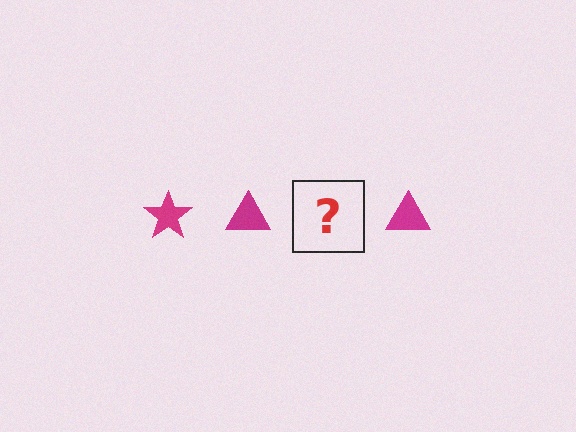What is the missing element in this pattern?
The missing element is a magenta star.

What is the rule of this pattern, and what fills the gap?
The rule is that the pattern cycles through star, triangle shapes in magenta. The gap should be filled with a magenta star.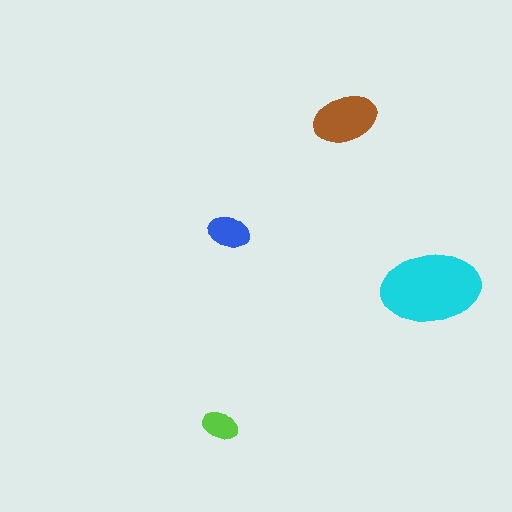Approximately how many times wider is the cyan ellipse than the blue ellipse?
About 2.5 times wider.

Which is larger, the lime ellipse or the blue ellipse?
The blue one.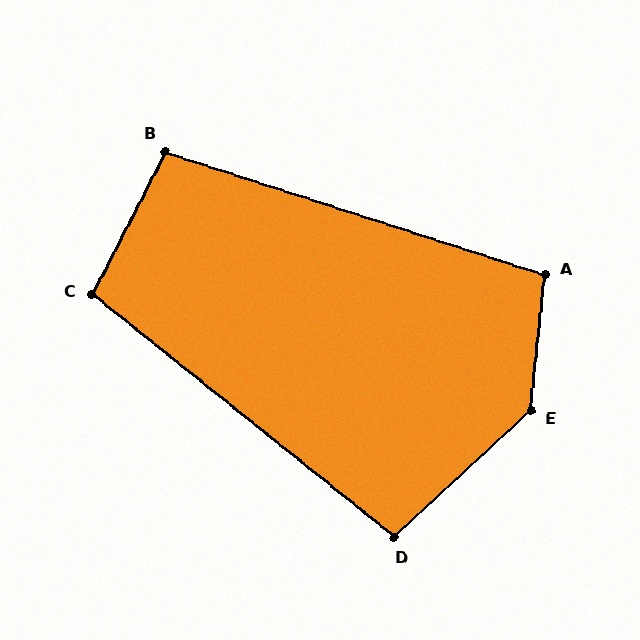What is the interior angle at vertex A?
Approximately 102 degrees (obtuse).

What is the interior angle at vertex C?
Approximately 102 degrees (obtuse).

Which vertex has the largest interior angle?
E, at approximately 139 degrees.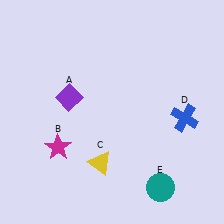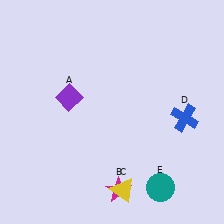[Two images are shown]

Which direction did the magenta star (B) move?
The magenta star (B) moved right.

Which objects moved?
The objects that moved are: the magenta star (B), the yellow triangle (C).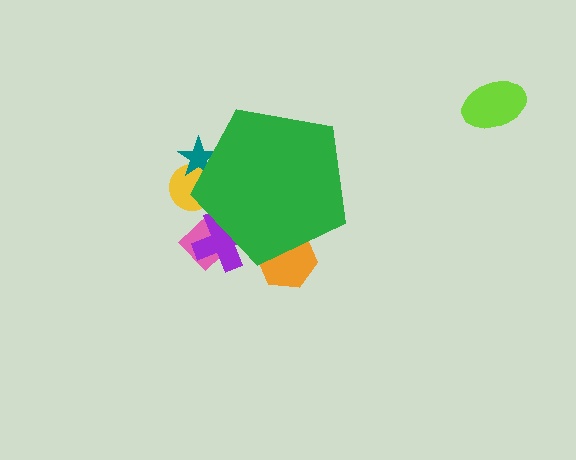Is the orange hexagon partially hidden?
Yes, the orange hexagon is partially hidden behind the green pentagon.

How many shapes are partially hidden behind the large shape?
5 shapes are partially hidden.